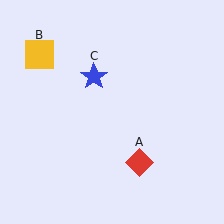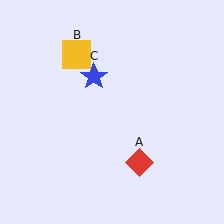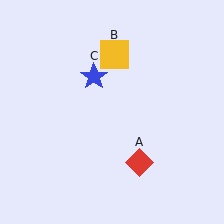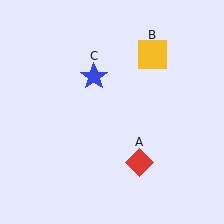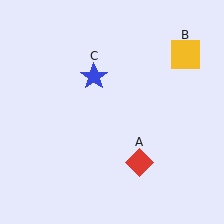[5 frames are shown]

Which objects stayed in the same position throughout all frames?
Red diamond (object A) and blue star (object C) remained stationary.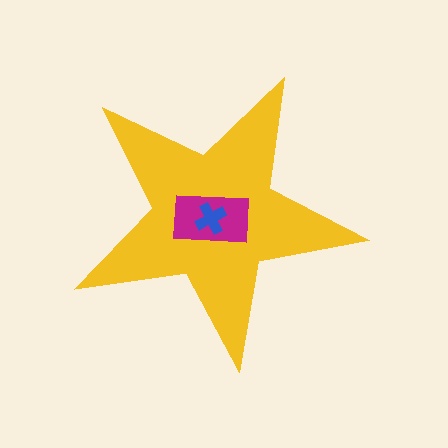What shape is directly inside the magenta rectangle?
The blue cross.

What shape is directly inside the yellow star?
The magenta rectangle.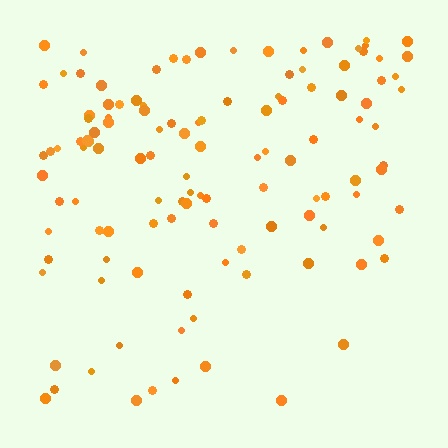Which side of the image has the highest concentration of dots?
The top.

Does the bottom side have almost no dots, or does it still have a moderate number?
Still a moderate number, just noticeably fewer than the top.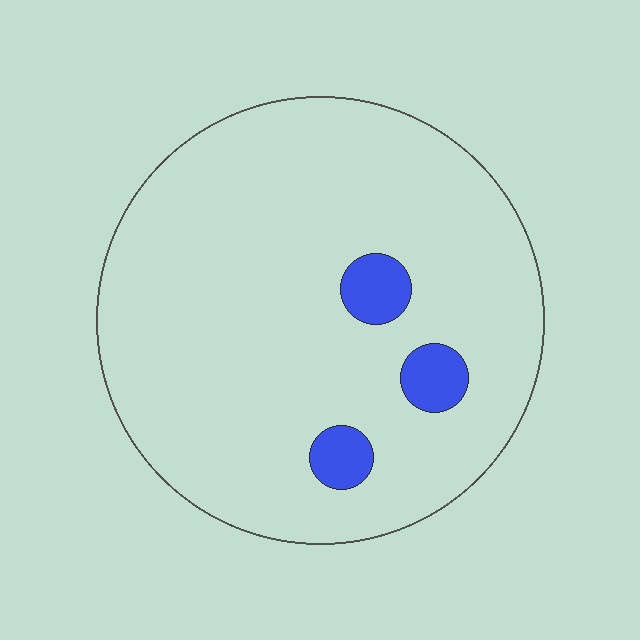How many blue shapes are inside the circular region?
3.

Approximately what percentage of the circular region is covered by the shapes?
Approximately 5%.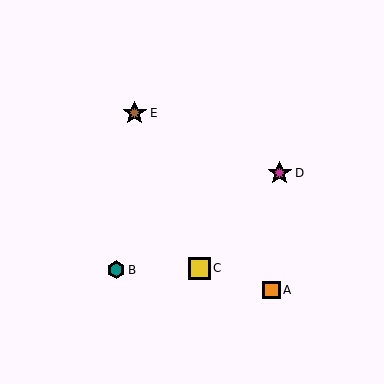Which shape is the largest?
The brown star (labeled E) is the largest.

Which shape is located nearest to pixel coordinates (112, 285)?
The teal hexagon (labeled B) at (116, 270) is nearest to that location.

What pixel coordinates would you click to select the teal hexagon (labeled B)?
Click at (116, 270) to select the teal hexagon B.